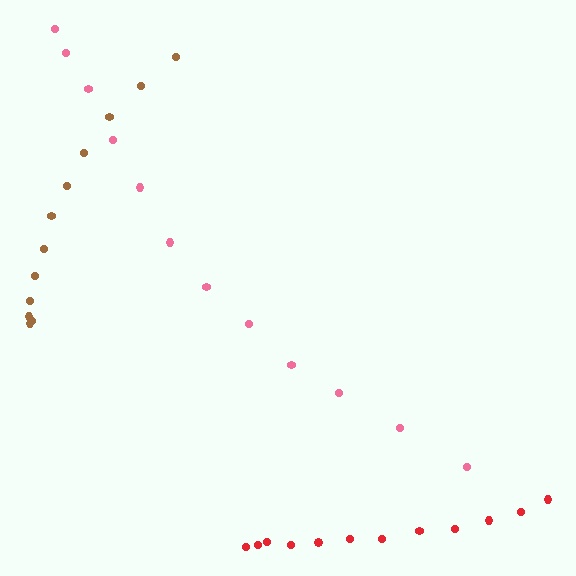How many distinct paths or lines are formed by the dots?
There are 3 distinct paths.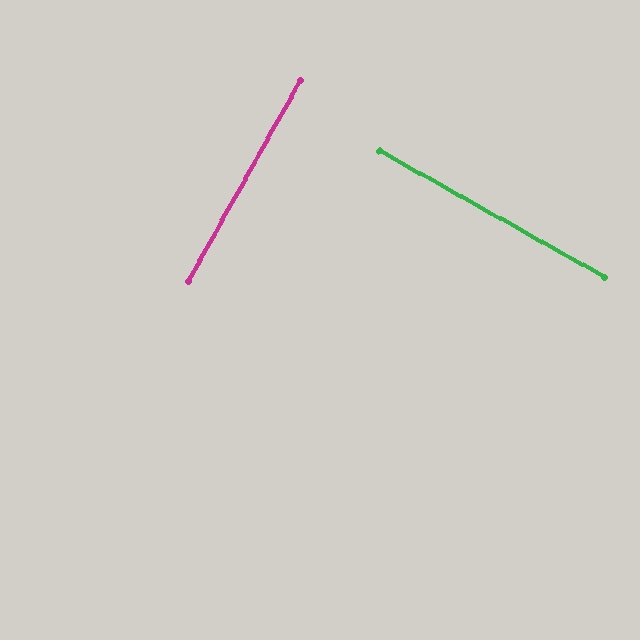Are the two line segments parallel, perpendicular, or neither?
Perpendicular — they meet at approximately 90°.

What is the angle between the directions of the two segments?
Approximately 90 degrees.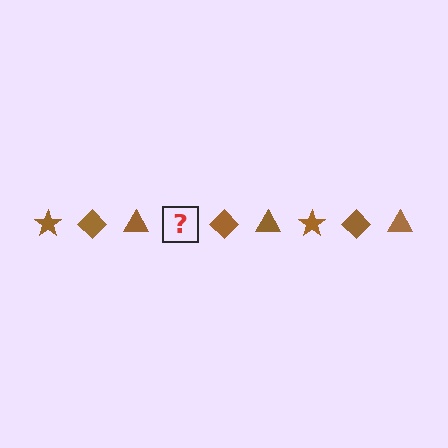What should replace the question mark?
The question mark should be replaced with a brown star.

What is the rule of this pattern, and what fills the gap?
The rule is that the pattern cycles through star, diamond, triangle shapes in brown. The gap should be filled with a brown star.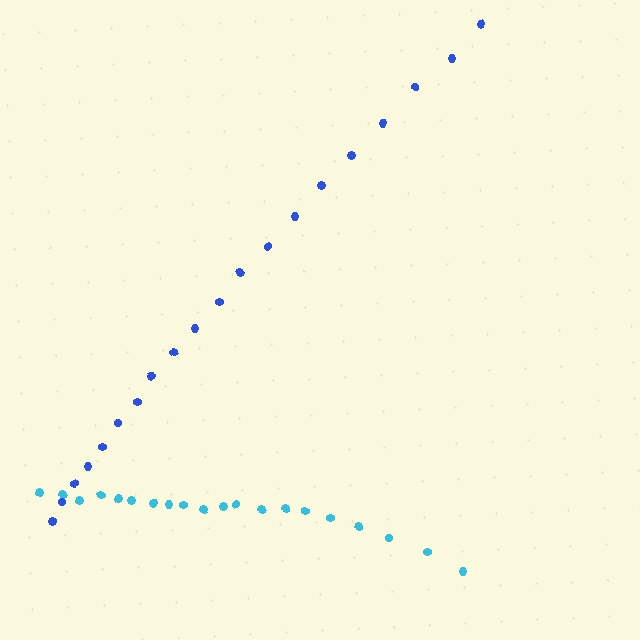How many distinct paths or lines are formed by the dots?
There are 2 distinct paths.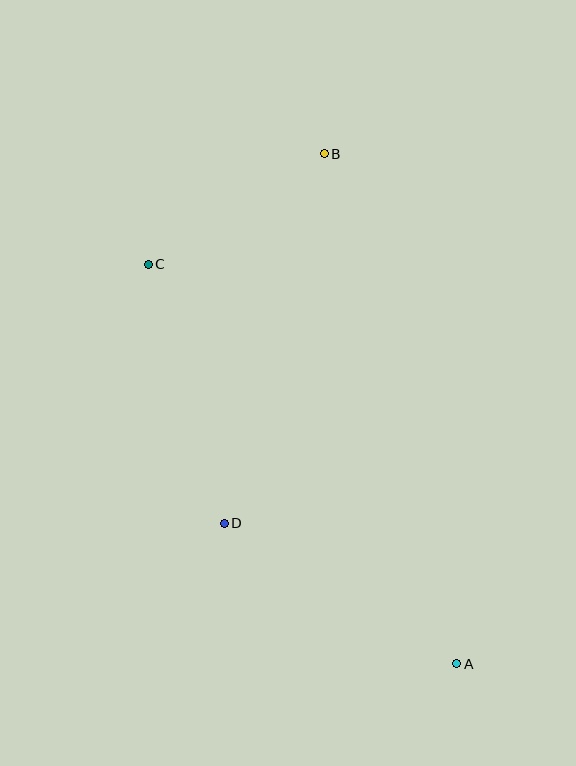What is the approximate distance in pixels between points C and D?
The distance between C and D is approximately 270 pixels.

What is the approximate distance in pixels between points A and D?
The distance between A and D is approximately 272 pixels.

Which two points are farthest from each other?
Points A and B are farthest from each other.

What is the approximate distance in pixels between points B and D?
The distance between B and D is approximately 383 pixels.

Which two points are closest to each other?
Points B and C are closest to each other.